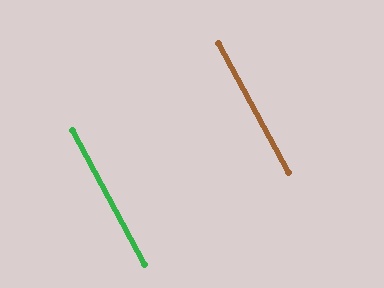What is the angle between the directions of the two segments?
Approximately 0 degrees.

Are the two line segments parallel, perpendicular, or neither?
Parallel — their directions differ by only 0.2°.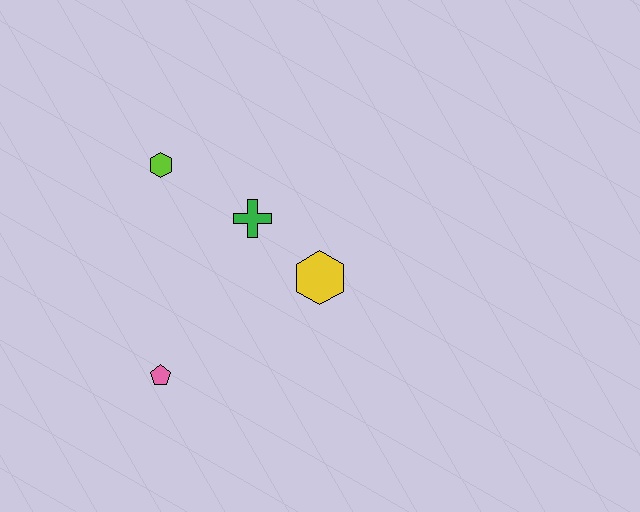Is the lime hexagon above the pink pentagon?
Yes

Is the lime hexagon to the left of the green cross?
Yes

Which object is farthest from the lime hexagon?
The pink pentagon is farthest from the lime hexagon.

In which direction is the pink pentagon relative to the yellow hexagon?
The pink pentagon is to the left of the yellow hexagon.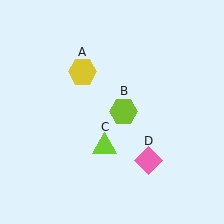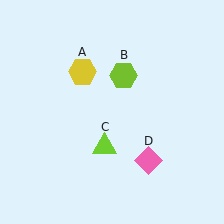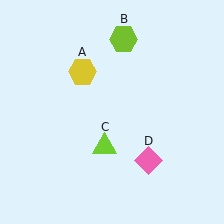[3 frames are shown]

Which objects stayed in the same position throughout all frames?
Yellow hexagon (object A) and lime triangle (object C) and pink diamond (object D) remained stationary.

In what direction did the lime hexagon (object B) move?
The lime hexagon (object B) moved up.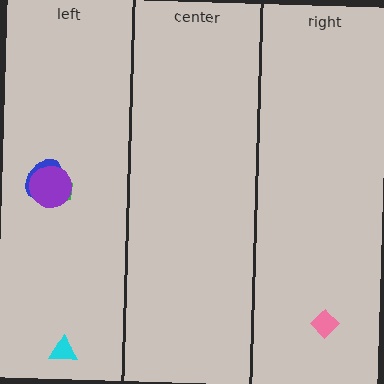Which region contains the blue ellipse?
The left region.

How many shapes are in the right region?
1.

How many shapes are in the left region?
4.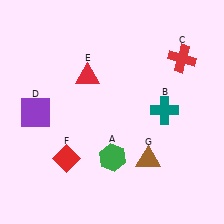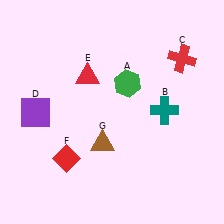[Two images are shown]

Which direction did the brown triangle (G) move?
The brown triangle (G) moved left.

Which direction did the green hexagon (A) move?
The green hexagon (A) moved up.